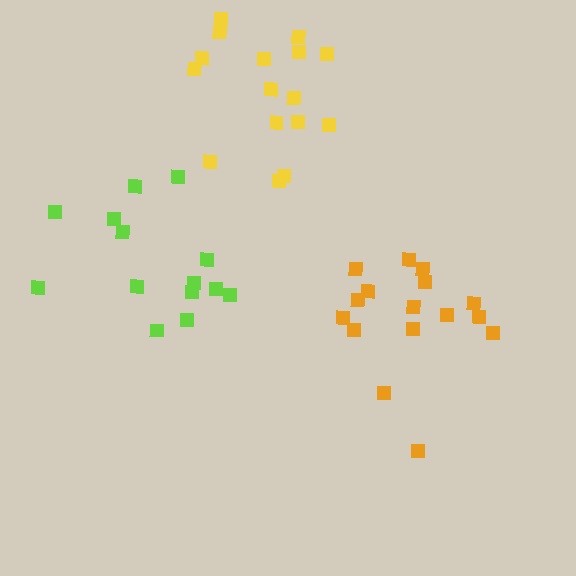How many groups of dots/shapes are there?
There are 3 groups.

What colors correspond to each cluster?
The clusters are colored: orange, yellow, lime.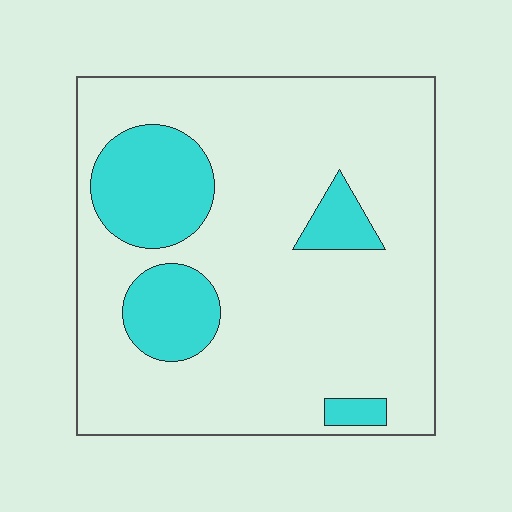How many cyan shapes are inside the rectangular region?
4.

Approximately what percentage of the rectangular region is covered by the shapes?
Approximately 20%.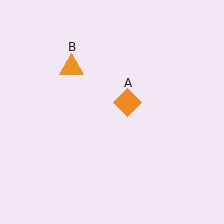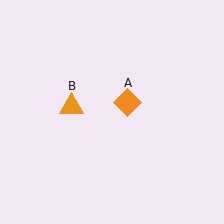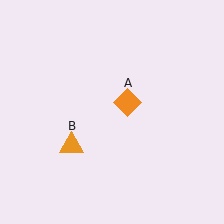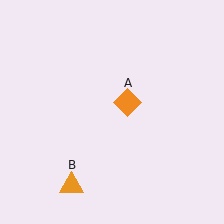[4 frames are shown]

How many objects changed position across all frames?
1 object changed position: orange triangle (object B).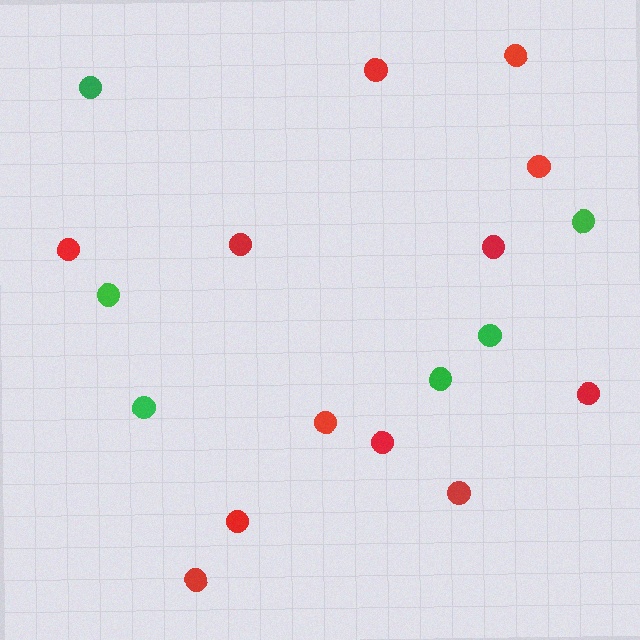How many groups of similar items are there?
There are 2 groups: one group of red circles (12) and one group of green circles (6).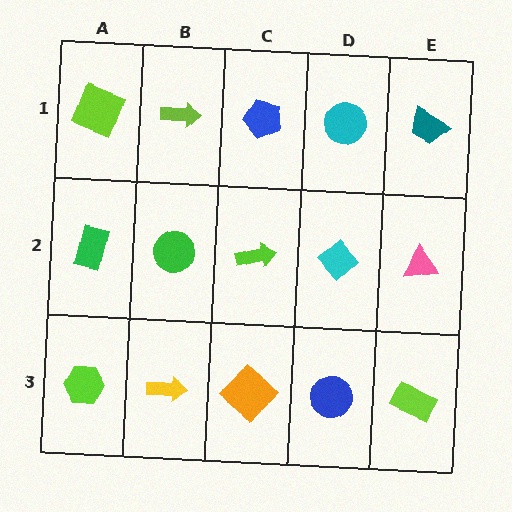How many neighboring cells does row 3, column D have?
3.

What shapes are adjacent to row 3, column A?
A green rectangle (row 2, column A), a yellow arrow (row 3, column B).